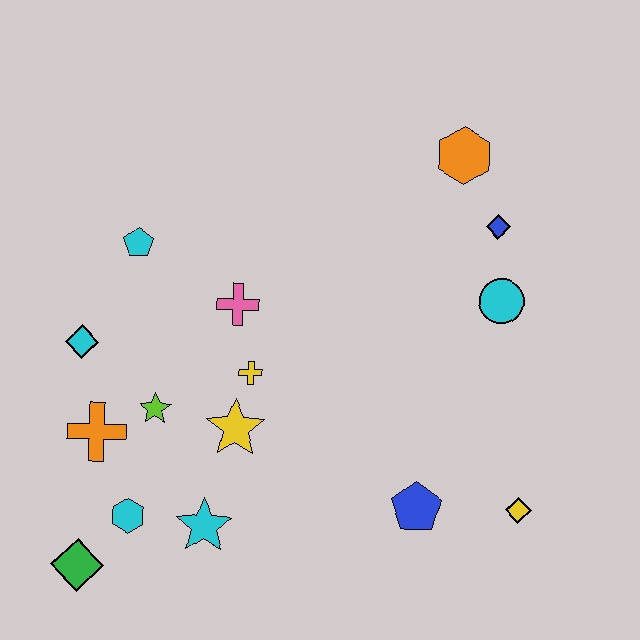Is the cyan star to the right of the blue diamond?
No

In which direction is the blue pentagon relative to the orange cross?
The blue pentagon is to the right of the orange cross.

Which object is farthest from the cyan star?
The orange hexagon is farthest from the cyan star.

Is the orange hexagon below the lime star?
No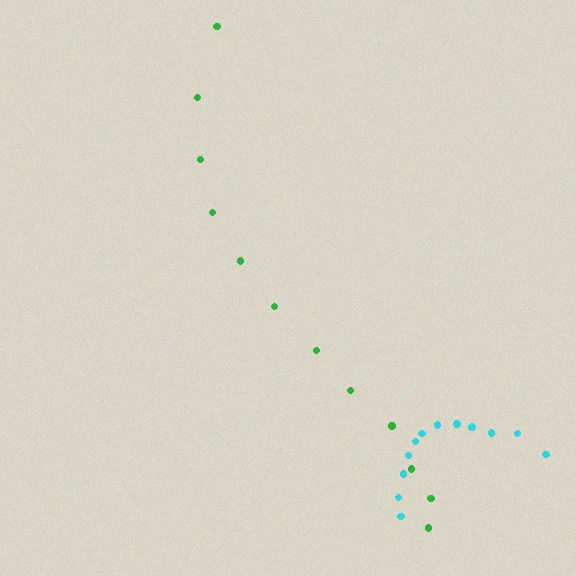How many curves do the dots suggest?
There are 2 distinct paths.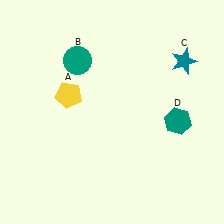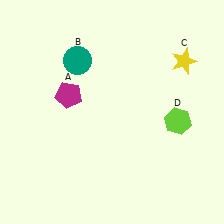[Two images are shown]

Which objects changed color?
A changed from yellow to magenta. C changed from teal to yellow. D changed from teal to lime.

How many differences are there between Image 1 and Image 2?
There are 3 differences between the two images.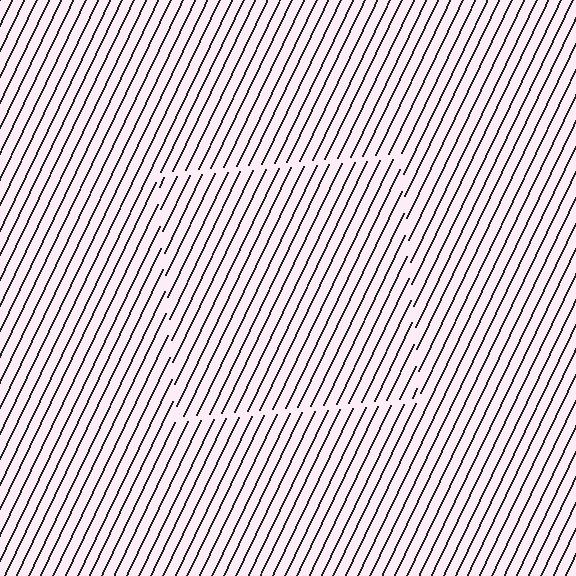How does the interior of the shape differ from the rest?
The interior of the shape contains the same grating, shifted by half a period — the contour is defined by the phase discontinuity where line-ends from the inner and outer gratings abut.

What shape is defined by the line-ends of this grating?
An illusory square. The interior of the shape contains the same grating, shifted by half a period — the contour is defined by the phase discontinuity where line-ends from the inner and outer gratings abut.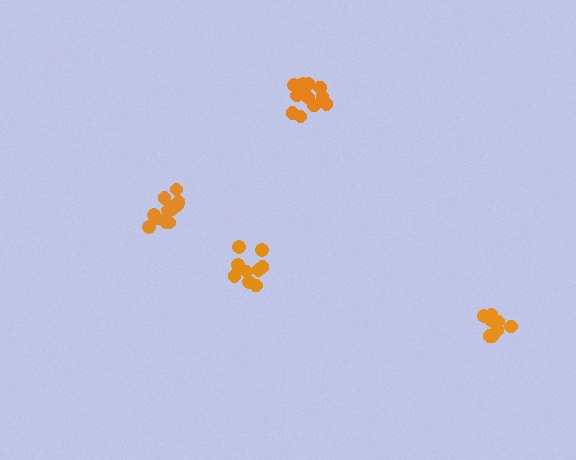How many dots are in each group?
Group 1: 9 dots, Group 2: 13 dots, Group 3: 12 dots, Group 4: 9 dots (43 total).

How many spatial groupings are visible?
There are 4 spatial groupings.